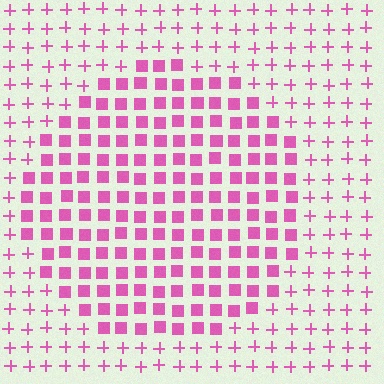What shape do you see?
I see a circle.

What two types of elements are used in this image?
The image uses squares inside the circle region and plus signs outside it.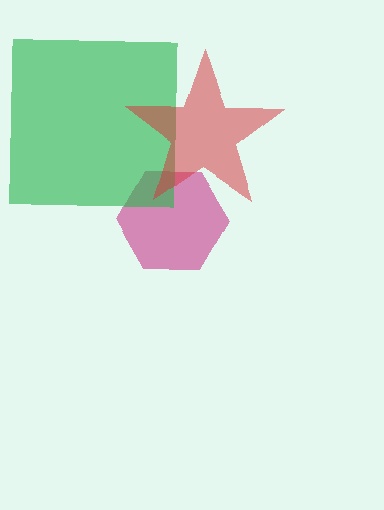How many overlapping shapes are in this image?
There are 3 overlapping shapes in the image.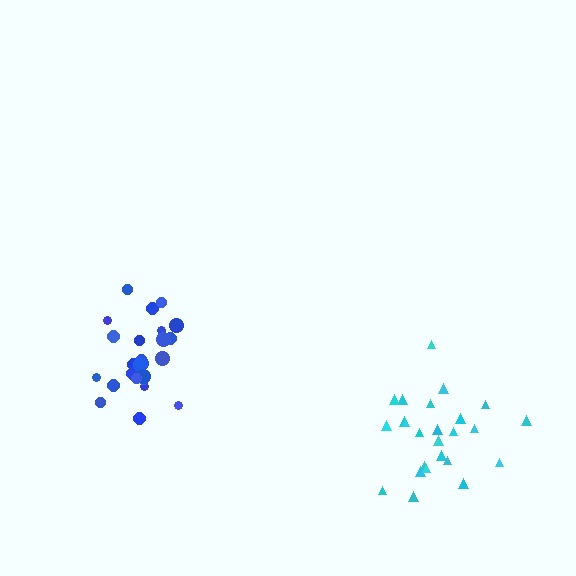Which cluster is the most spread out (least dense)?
Cyan.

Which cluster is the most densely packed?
Blue.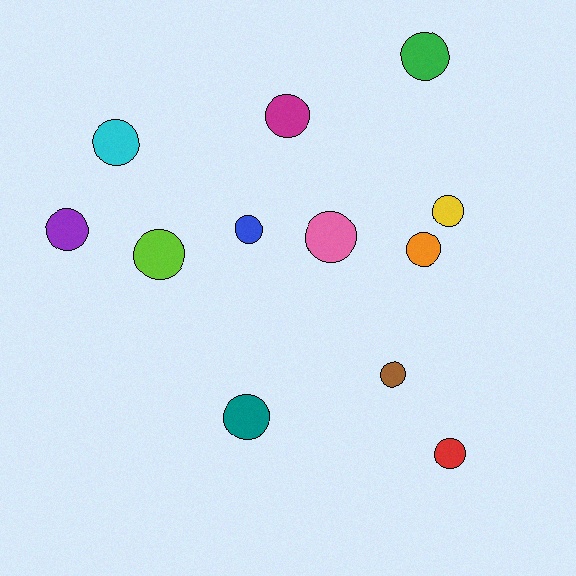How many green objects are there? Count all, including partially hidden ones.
There is 1 green object.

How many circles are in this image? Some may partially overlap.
There are 12 circles.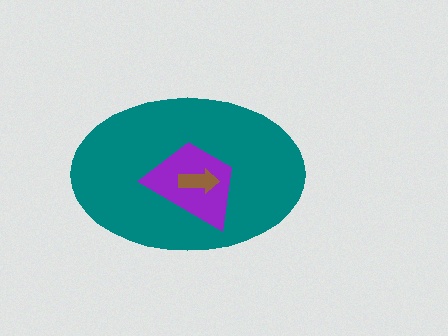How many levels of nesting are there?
3.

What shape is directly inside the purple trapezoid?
The brown arrow.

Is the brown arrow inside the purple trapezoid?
Yes.